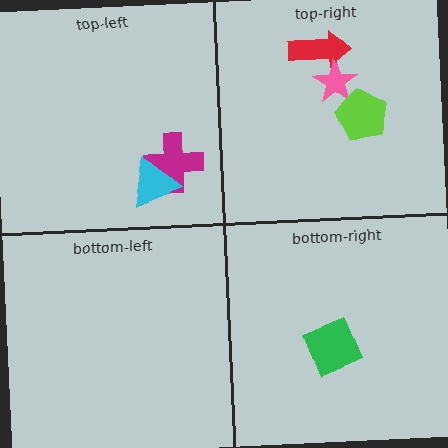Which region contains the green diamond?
The bottom-right region.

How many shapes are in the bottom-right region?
1.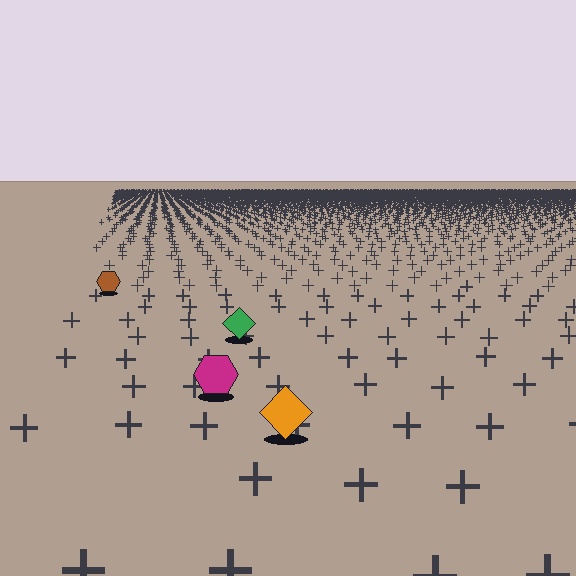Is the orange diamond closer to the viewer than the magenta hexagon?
Yes. The orange diamond is closer — you can tell from the texture gradient: the ground texture is coarser near it.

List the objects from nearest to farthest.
From nearest to farthest: the orange diamond, the magenta hexagon, the green diamond, the brown hexagon.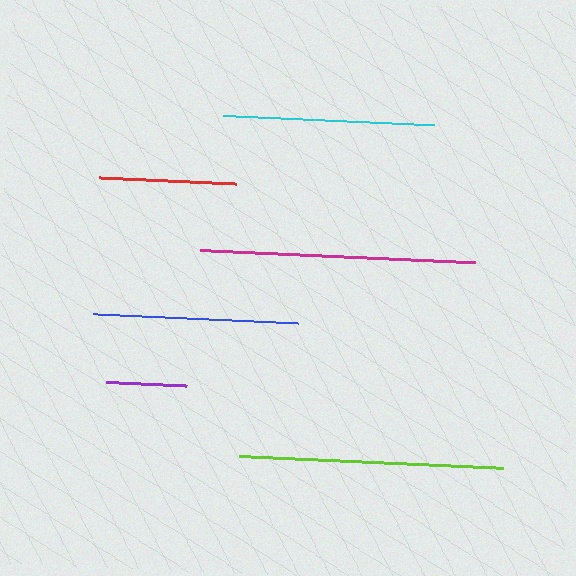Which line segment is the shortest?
The purple line is the shortest at approximately 81 pixels.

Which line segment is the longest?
The magenta line is the longest at approximately 276 pixels.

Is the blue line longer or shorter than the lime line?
The lime line is longer than the blue line.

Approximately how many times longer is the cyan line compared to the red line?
The cyan line is approximately 1.6 times the length of the red line.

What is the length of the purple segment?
The purple segment is approximately 81 pixels long.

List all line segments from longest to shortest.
From longest to shortest: magenta, lime, cyan, blue, red, purple.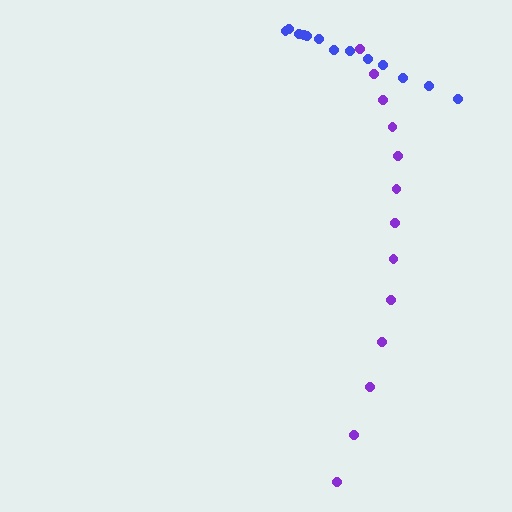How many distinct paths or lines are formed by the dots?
There are 2 distinct paths.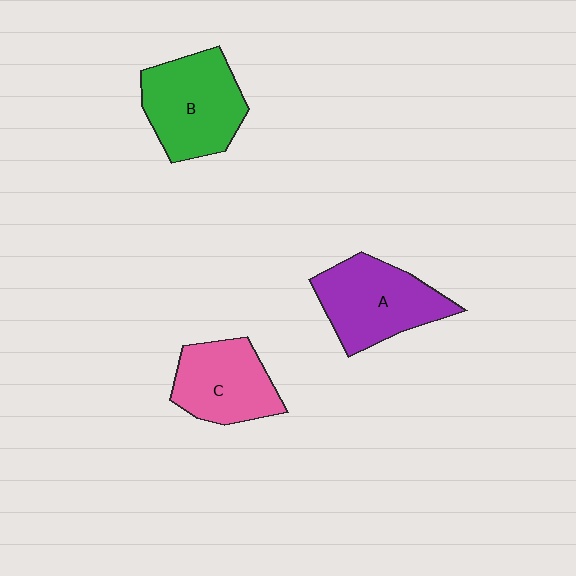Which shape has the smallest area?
Shape C (pink).